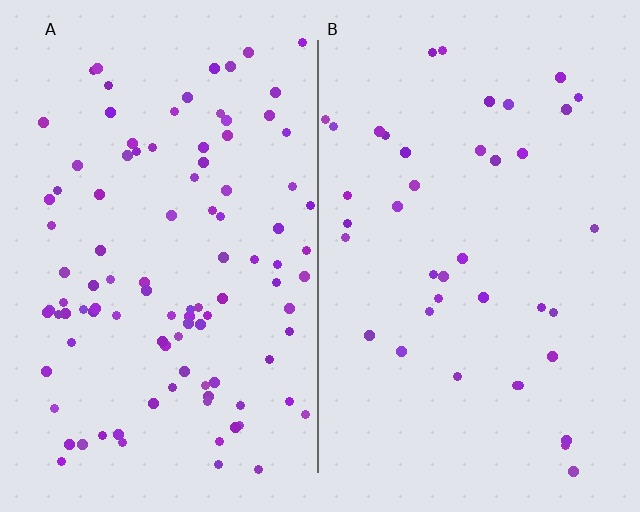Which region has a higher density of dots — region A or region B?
A (the left).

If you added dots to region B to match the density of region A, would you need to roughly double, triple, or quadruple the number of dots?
Approximately triple.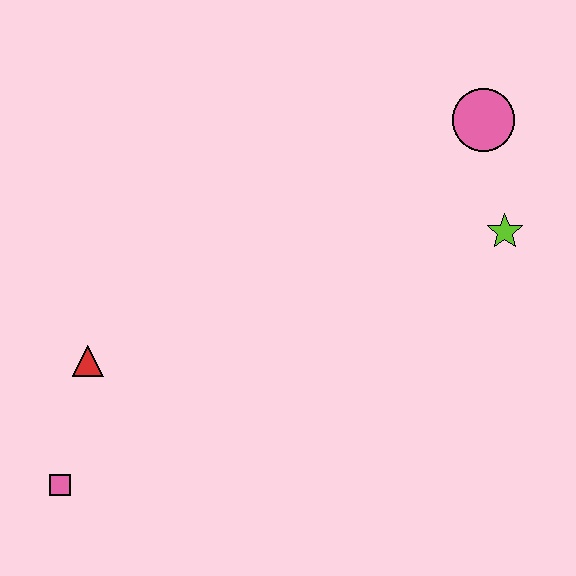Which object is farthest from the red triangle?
The pink circle is farthest from the red triangle.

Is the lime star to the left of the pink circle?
No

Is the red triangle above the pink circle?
No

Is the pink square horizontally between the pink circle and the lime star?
No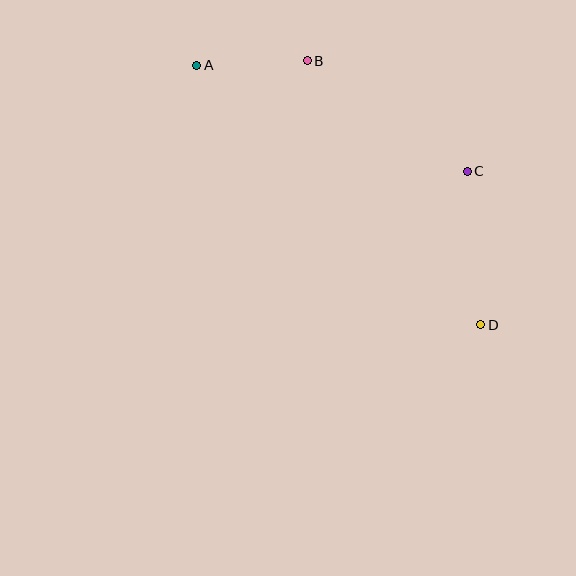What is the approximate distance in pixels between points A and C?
The distance between A and C is approximately 291 pixels.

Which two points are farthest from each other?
Points A and D are farthest from each other.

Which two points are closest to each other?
Points A and B are closest to each other.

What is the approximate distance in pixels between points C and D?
The distance between C and D is approximately 154 pixels.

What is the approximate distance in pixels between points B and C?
The distance between B and C is approximately 195 pixels.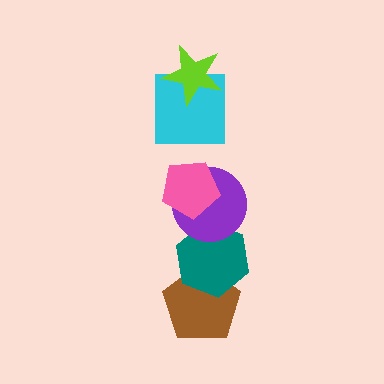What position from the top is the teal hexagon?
The teal hexagon is 5th from the top.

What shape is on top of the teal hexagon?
The purple circle is on top of the teal hexagon.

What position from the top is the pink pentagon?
The pink pentagon is 3rd from the top.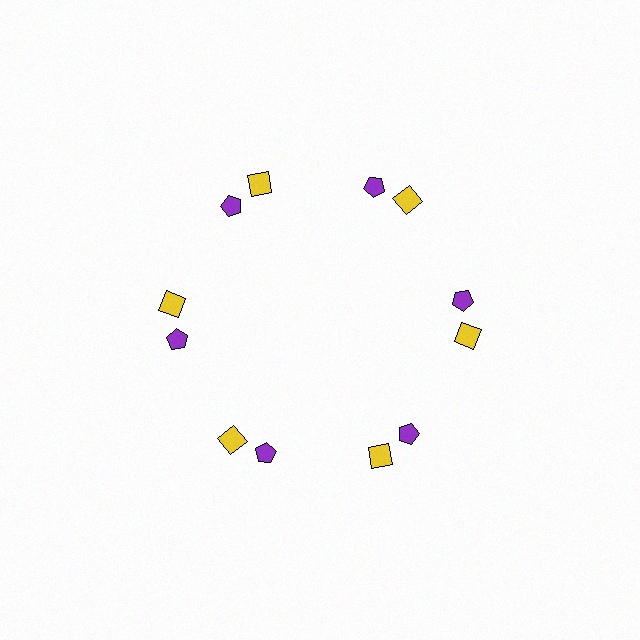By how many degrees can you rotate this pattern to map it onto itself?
The pattern maps onto itself every 60 degrees of rotation.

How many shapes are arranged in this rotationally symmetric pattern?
There are 12 shapes, arranged in 6 groups of 2.